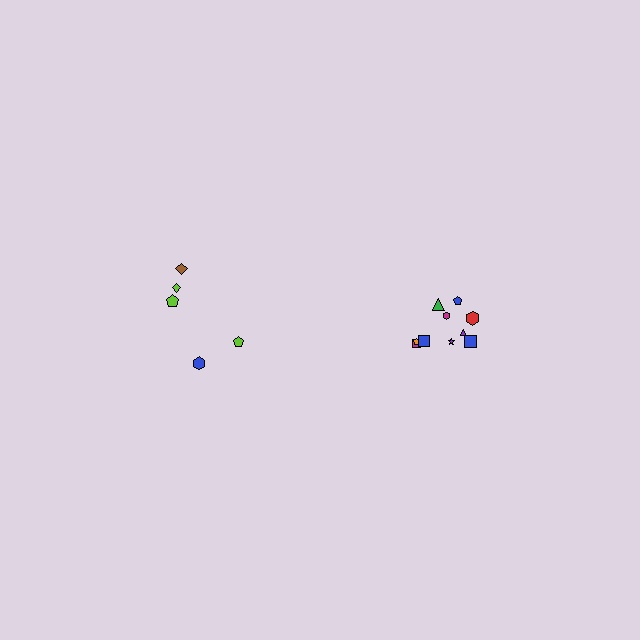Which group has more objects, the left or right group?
The right group.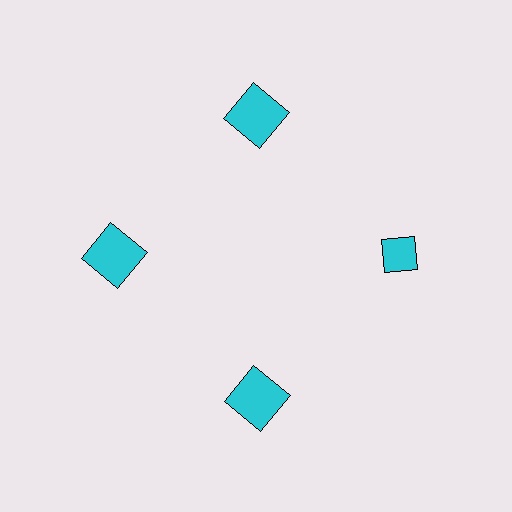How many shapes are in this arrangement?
There are 4 shapes arranged in a ring pattern.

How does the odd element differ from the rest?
It has a different shape: diamond instead of square.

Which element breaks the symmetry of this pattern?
The cyan diamond at roughly the 3 o'clock position breaks the symmetry. All other shapes are cyan squares.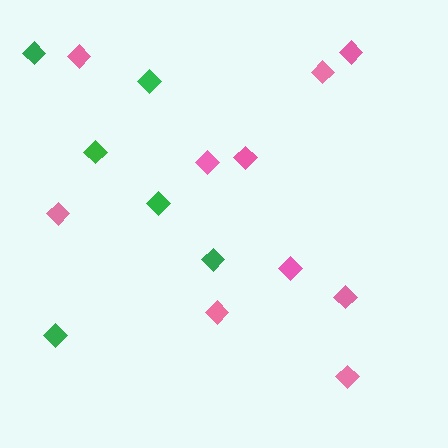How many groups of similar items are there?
There are 2 groups: one group of green diamonds (6) and one group of pink diamonds (10).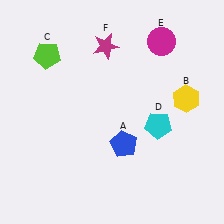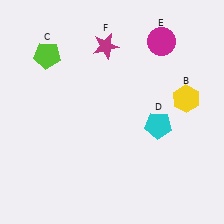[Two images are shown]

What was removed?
The blue pentagon (A) was removed in Image 2.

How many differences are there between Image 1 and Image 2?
There is 1 difference between the two images.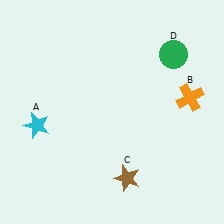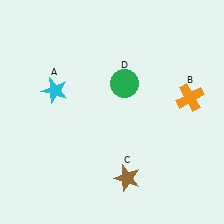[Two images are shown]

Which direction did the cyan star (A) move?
The cyan star (A) moved up.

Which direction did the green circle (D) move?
The green circle (D) moved left.